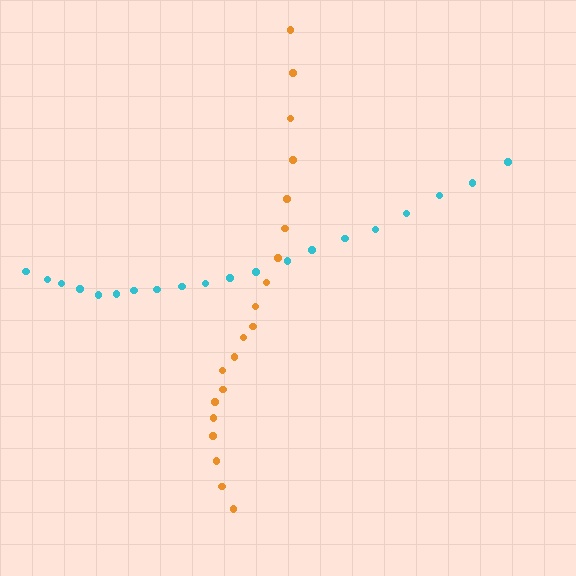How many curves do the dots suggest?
There are 2 distinct paths.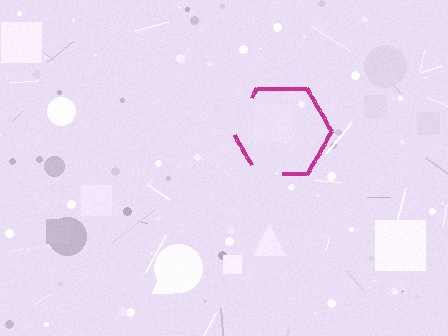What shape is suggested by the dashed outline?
The dashed outline suggests a hexagon.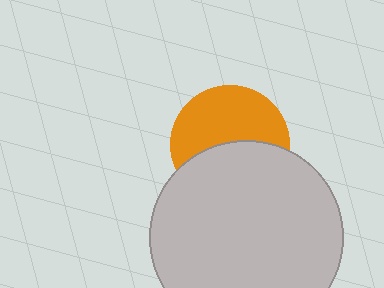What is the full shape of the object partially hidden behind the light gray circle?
The partially hidden object is an orange circle.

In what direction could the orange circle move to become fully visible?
The orange circle could move up. That would shift it out from behind the light gray circle entirely.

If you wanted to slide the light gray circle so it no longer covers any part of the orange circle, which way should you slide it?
Slide it down — that is the most direct way to separate the two shapes.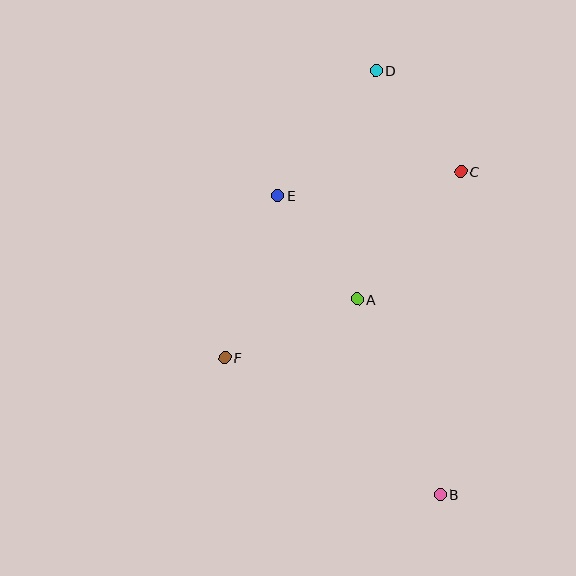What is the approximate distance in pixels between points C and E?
The distance between C and E is approximately 185 pixels.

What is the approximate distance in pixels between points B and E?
The distance between B and E is approximately 340 pixels.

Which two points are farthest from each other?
Points B and D are farthest from each other.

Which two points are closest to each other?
Points A and E are closest to each other.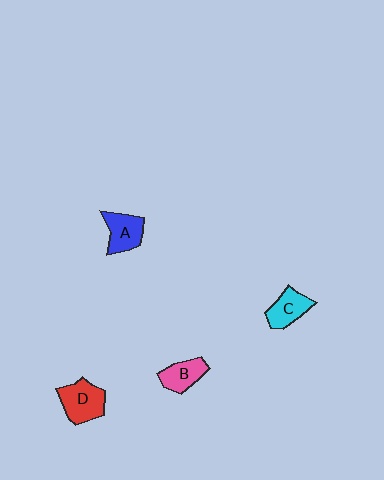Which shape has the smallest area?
Shape B (pink).